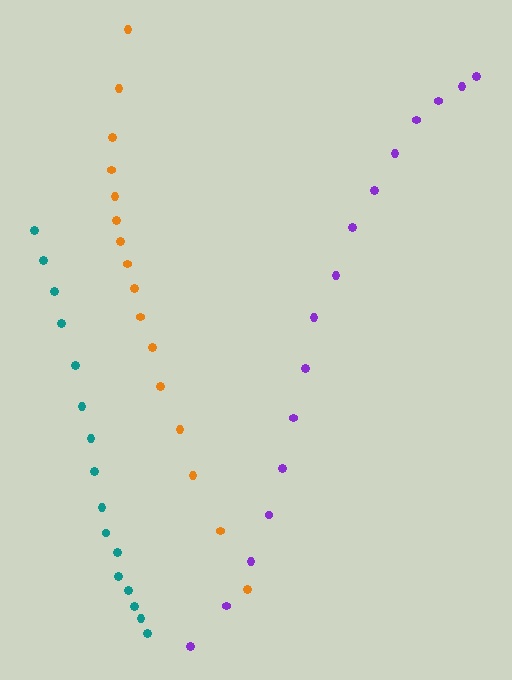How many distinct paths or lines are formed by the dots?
There are 3 distinct paths.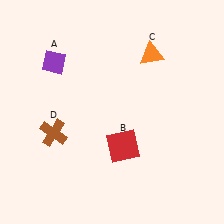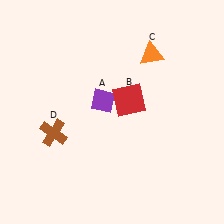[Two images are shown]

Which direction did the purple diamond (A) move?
The purple diamond (A) moved right.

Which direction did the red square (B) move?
The red square (B) moved up.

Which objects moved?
The objects that moved are: the purple diamond (A), the red square (B).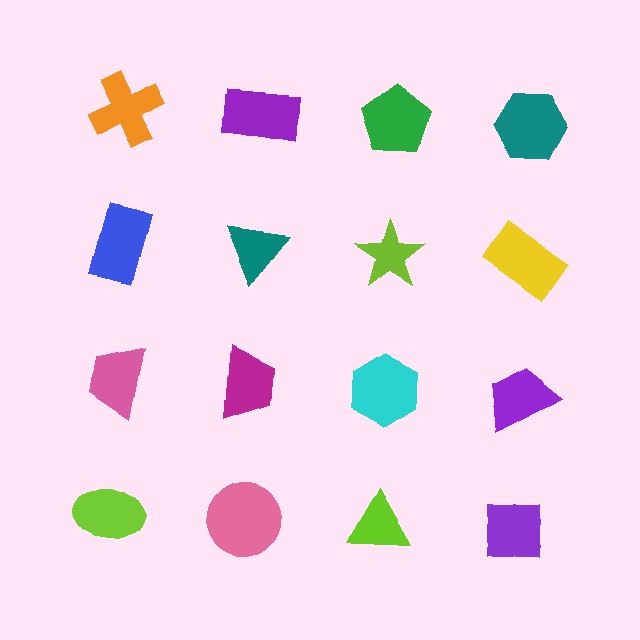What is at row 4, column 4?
A purple square.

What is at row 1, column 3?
A green pentagon.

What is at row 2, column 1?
A blue rectangle.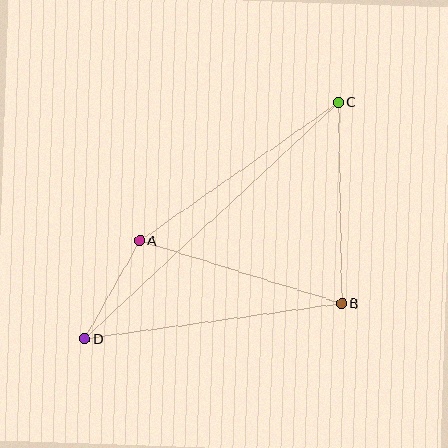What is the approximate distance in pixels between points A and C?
The distance between A and C is approximately 242 pixels.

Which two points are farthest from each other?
Points C and D are farthest from each other.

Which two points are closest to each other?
Points A and D are closest to each other.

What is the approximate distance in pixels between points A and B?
The distance between A and B is approximately 212 pixels.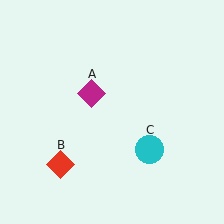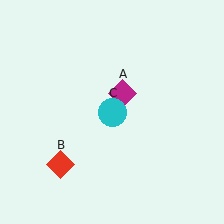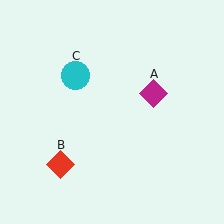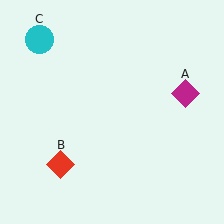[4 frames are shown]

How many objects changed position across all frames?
2 objects changed position: magenta diamond (object A), cyan circle (object C).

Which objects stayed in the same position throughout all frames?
Red diamond (object B) remained stationary.